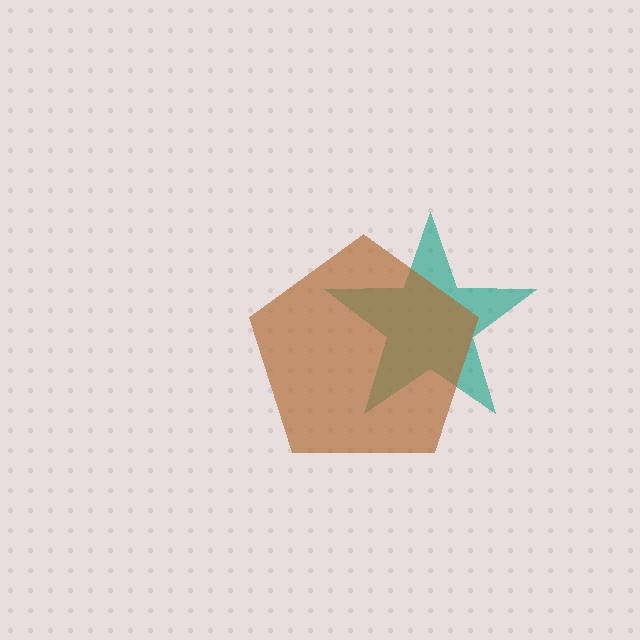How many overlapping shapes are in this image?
There are 2 overlapping shapes in the image.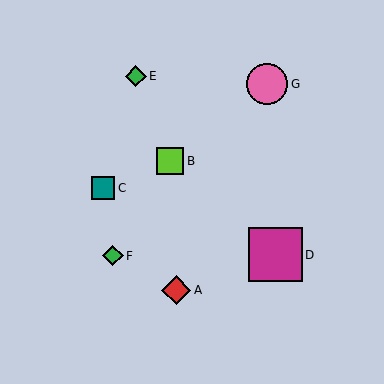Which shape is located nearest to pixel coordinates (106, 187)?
The teal square (labeled C) at (103, 188) is nearest to that location.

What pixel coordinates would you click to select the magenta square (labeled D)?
Click at (275, 255) to select the magenta square D.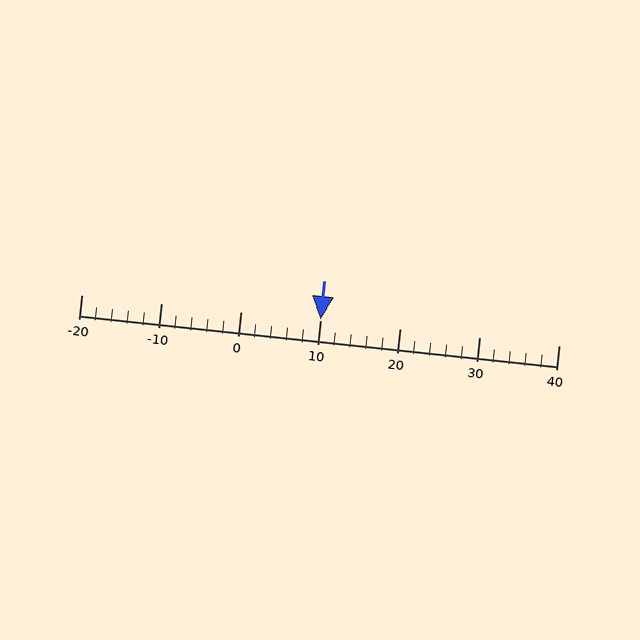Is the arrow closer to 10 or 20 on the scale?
The arrow is closer to 10.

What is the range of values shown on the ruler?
The ruler shows values from -20 to 40.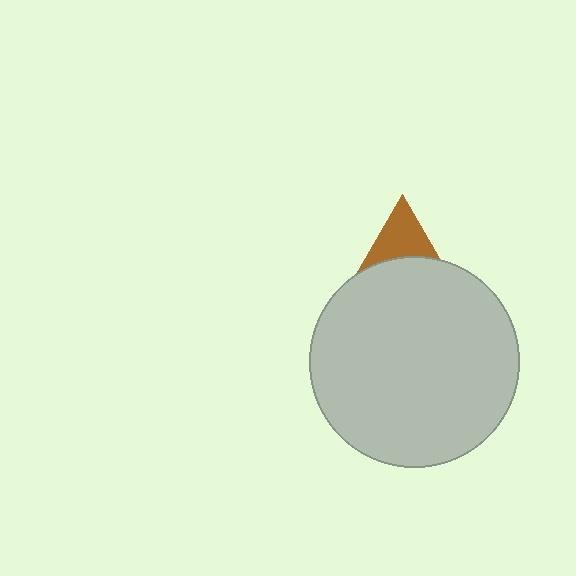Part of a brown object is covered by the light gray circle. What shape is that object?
It is a triangle.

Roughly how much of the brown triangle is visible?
About half of it is visible (roughly 47%).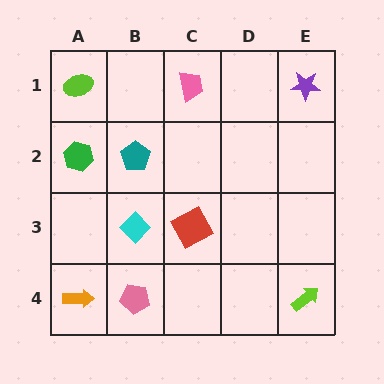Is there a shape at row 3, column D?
No, that cell is empty.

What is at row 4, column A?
An orange arrow.